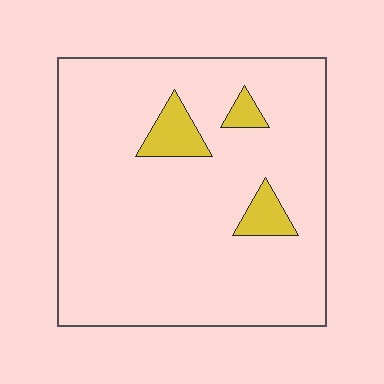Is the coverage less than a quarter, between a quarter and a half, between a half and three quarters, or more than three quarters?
Less than a quarter.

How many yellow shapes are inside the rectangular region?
3.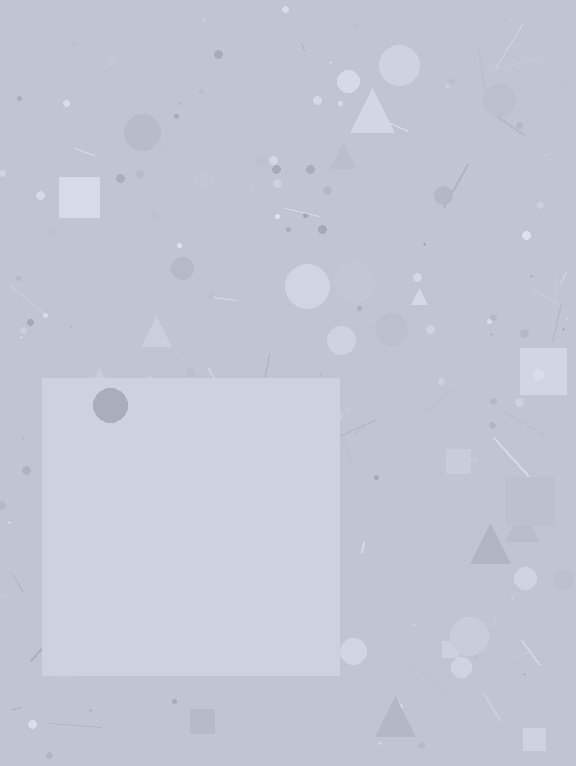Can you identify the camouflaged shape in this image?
The camouflaged shape is a square.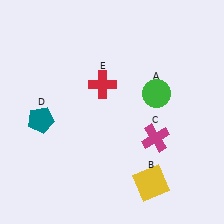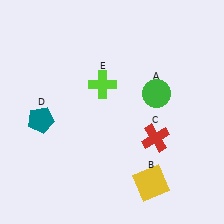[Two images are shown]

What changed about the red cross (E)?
In Image 1, E is red. In Image 2, it changed to lime.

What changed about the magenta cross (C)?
In Image 1, C is magenta. In Image 2, it changed to red.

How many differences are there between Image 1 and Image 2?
There are 2 differences between the two images.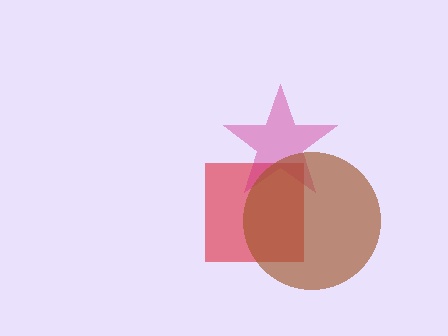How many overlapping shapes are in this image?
There are 3 overlapping shapes in the image.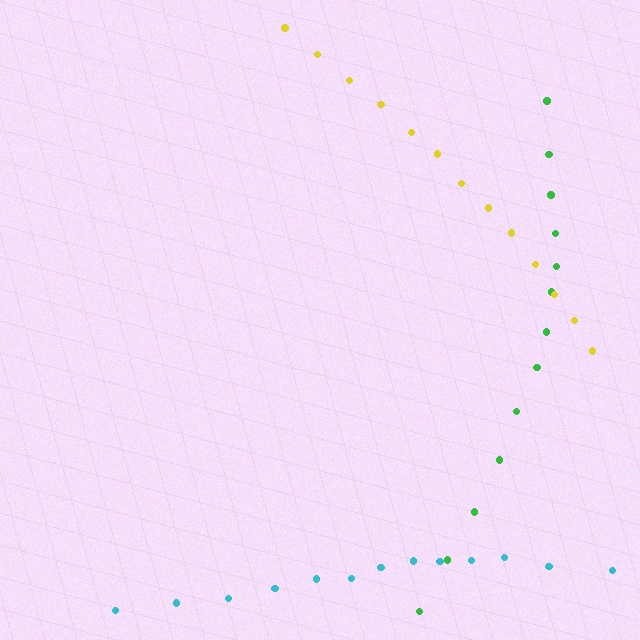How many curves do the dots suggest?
There are 3 distinct paths.